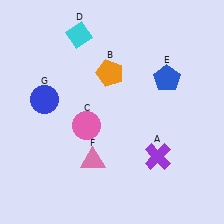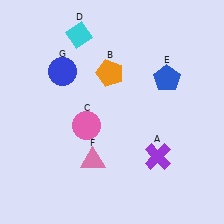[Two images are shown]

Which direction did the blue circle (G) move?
The blue circle (G) moved up.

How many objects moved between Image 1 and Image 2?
1 object moved between the two images.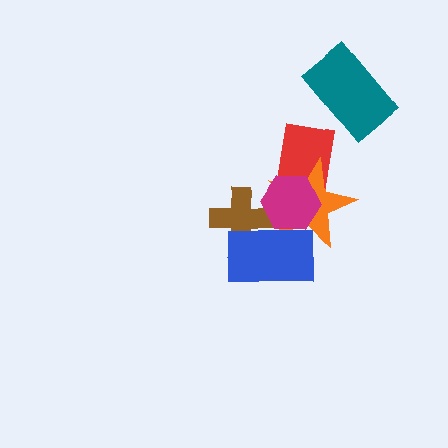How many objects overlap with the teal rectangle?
0 objects overlap with the teal rectangle.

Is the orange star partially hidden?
Yes, it is partially covered by another shape.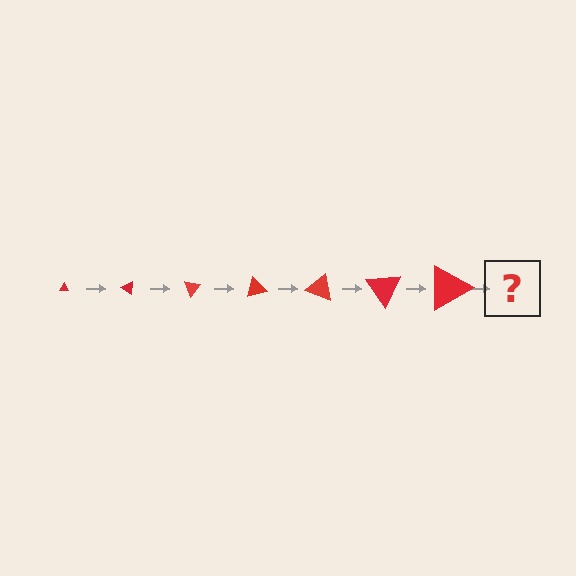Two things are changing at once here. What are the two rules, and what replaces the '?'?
The two rules are that the triangle grows larger each step and it rotates 35 degrees each step. The '?' should be a triangle, larger than the previous one and rotated 245 degrees from the start.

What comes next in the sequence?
The next element should be a triangle, larger than the previous one and rotated 245 degrees from the start.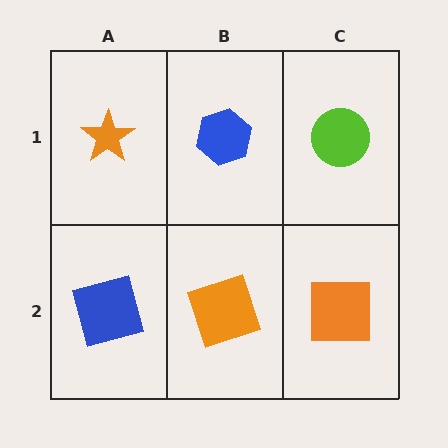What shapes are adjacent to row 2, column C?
A lime circle (row 1, column C), an orange square (row 2, column B).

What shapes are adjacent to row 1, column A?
A blue square (row 2, column A), a blue hexagon (row 1, column B).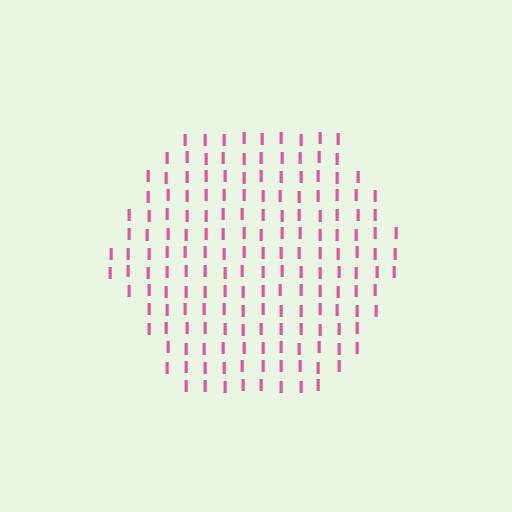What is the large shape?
The large shape is a hexagon.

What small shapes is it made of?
It is made of small letter I's.